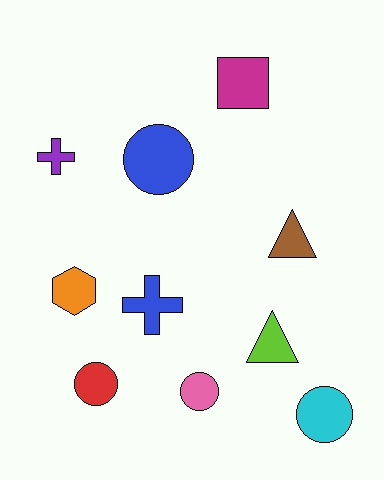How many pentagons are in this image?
There are no pentagons.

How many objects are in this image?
There are 10 objects.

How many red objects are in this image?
There is 1 red object.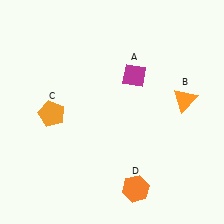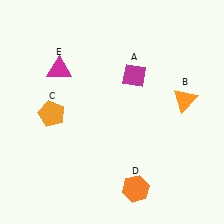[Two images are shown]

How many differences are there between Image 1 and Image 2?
There is 1 difference between the two images.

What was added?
A magenta triangle (E) was added in Image 2.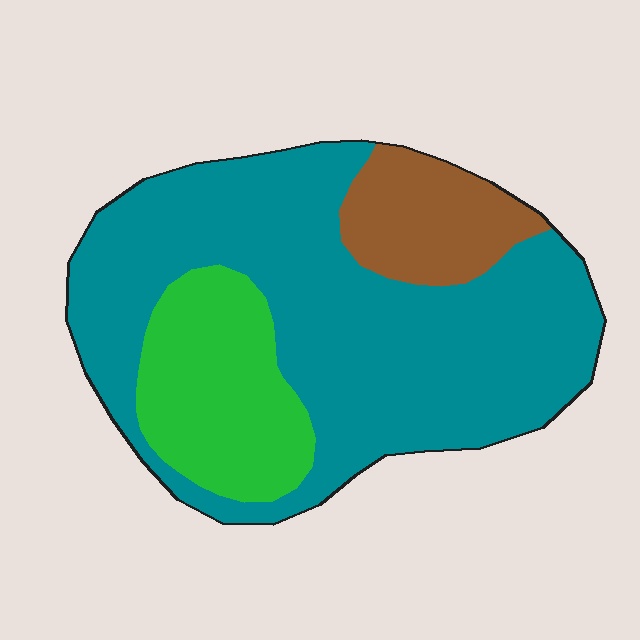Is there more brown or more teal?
Teal.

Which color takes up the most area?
Teal, at roughly 65%.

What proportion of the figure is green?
Green covers about 20% of the figure.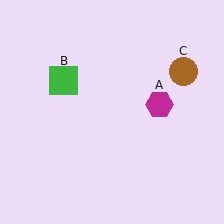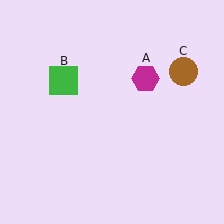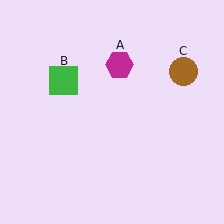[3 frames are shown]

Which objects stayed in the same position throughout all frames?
Green square (object B) and brown circle (object C) remained stationary.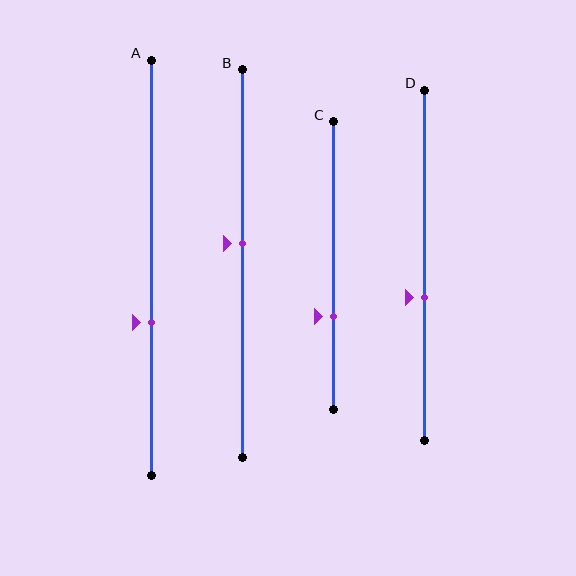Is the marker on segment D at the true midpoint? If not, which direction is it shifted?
No, the marker on segment D is shifted downward by about 9% of the segment length.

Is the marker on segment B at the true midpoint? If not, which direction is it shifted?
No, the marker on segment B is shifted upward by about 5% of the segment length.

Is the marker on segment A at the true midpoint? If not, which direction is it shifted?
No, the marker on segment A is shifted downward by about 13% of the segment length.